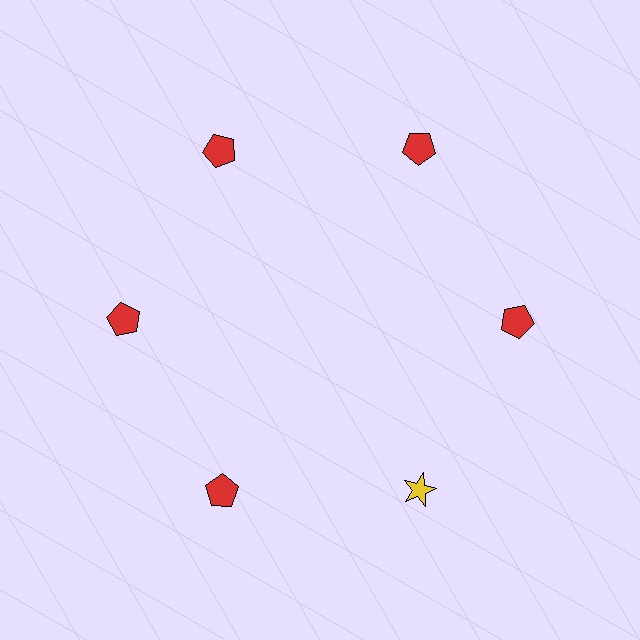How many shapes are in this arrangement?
There are 6 shapes arranged in a ring pattern.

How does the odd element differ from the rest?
It differs in both color (yellow instead of red) and shape (star instead of pentagon).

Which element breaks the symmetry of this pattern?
The yellow star at roughly the 5 o'clock position breaks the symmetry. All other shapes are red pentagons.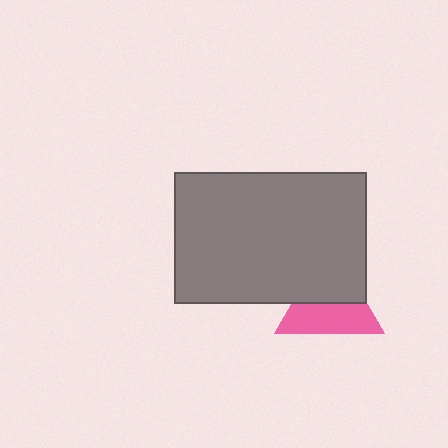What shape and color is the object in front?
The object in front is a gray rectangle.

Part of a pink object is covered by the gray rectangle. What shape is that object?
It is a triangle.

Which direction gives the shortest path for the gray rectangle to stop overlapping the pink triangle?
Moving up gives the shortest separation.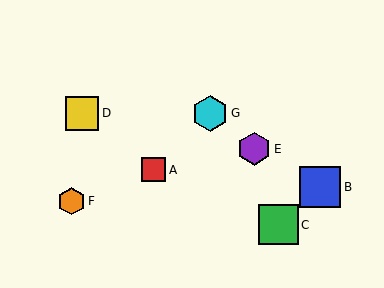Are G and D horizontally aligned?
Yes, both are at y≈113.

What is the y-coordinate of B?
Object B is at y≈187.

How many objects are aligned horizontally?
2 objects (D, G) are aligned horizontally.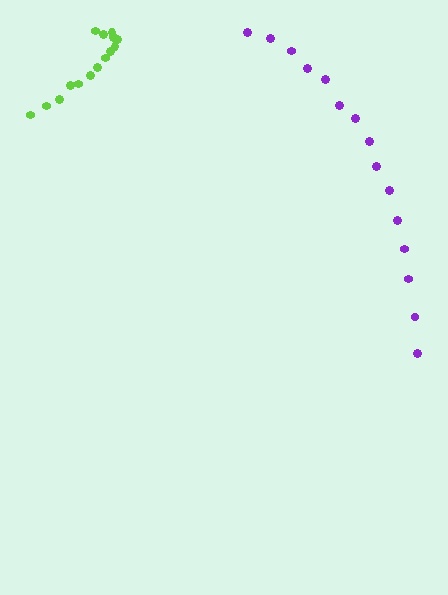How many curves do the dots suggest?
There are 2 distinct paths.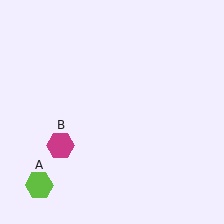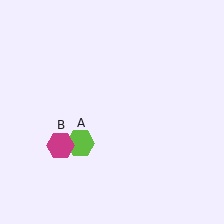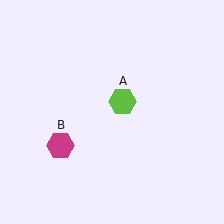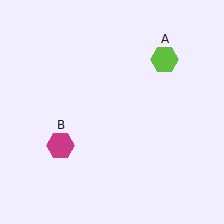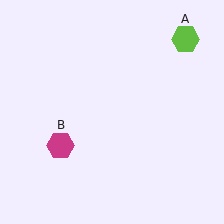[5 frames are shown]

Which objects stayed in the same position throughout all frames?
Magenta hexagon (object B) remained stationary.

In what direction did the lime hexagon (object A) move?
The lime hexagon (object A) moved up and to the right.